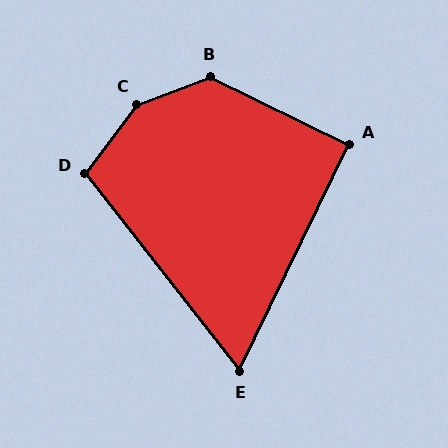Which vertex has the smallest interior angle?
E, at approximately 64 degrees.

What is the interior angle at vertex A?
Approximately 90 degrees (approximately right).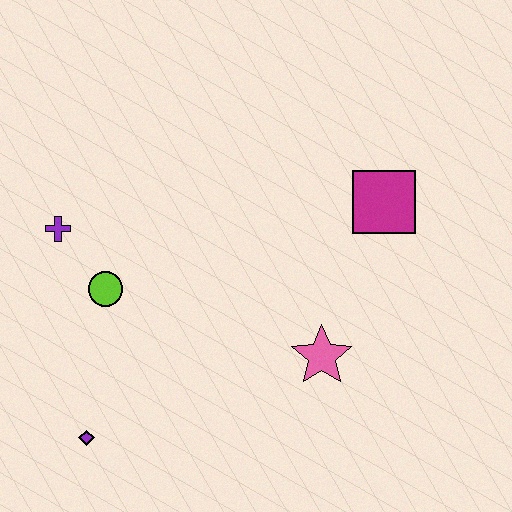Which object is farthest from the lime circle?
The magenta square is farthest from the lime circle.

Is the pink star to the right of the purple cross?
Yes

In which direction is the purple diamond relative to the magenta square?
The purple diamond is to the left of the magenta square.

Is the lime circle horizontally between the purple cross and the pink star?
Yes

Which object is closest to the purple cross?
The lime circle is closest to the purple cross.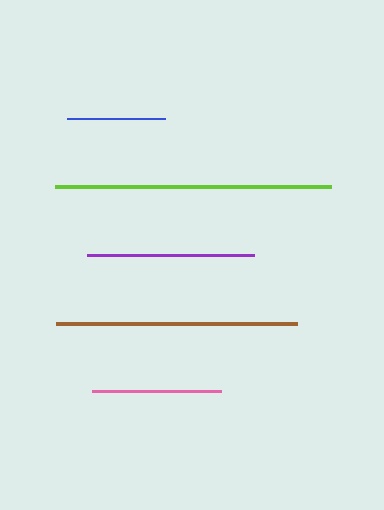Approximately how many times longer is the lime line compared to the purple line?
The lime line is approximately 1.6 times the length of the purple line.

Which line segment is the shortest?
The blue line is the shortest at approximately 97 pixels.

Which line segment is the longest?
The lime line is the longest at approximately 275 pixels.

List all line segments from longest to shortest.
From longest to shortest: lime, brown, purple, pink, blue.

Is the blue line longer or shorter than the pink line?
The pink line is longer than the blue line.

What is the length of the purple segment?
The purple segment is approximately 167 pixels long.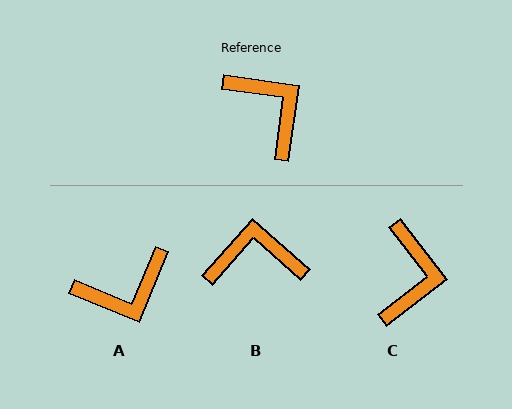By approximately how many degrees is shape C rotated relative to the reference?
Approximately 45 degrees clockwise.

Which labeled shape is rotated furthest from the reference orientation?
A, about 105 degrees away.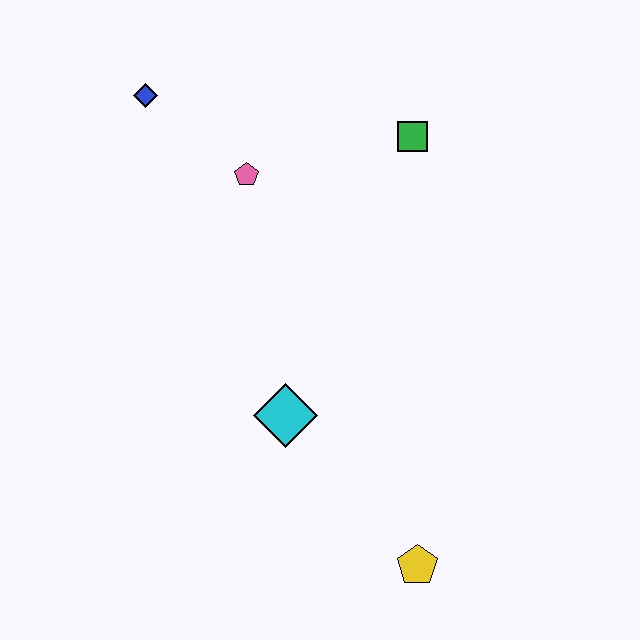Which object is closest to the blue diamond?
The pink pentagon is closest to the blue diamond.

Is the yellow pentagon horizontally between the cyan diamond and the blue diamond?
No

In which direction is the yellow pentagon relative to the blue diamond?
The yellow pentagon is below the blue diamond.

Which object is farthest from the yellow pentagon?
The blue diamond is farthest from the yellow pentagon.